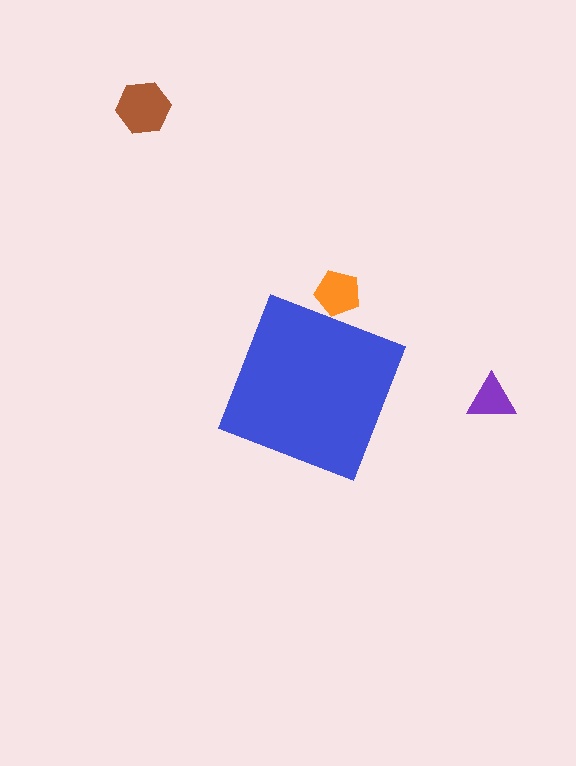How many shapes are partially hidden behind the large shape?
1 shape is partially hidden.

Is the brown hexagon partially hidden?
No, the brown hexagon is fully visible.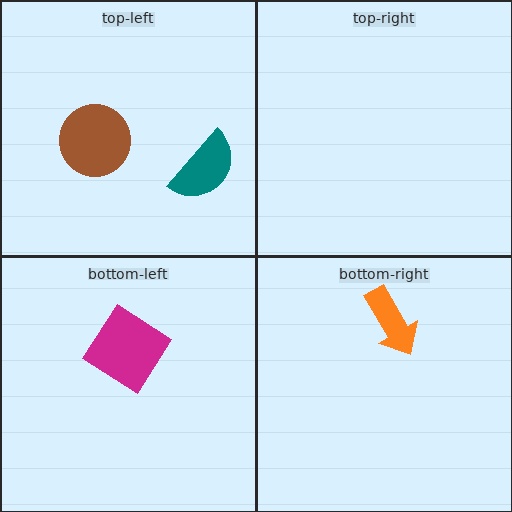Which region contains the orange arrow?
The bottom-right region.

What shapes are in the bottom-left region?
The magenta diamond.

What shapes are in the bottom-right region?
The orange arrow.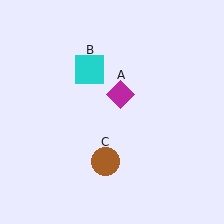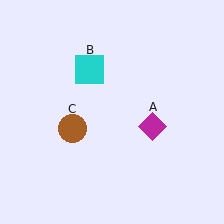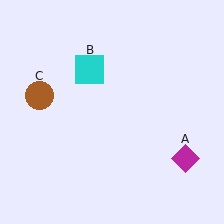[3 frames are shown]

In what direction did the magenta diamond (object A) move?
The magenta diamond (object A) moved down and to the right.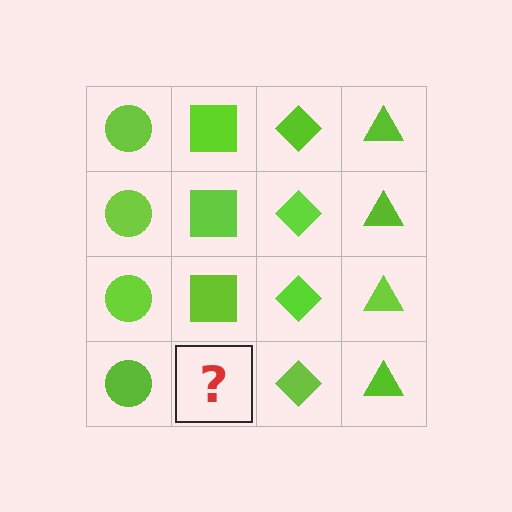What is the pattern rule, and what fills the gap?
The rule is that each column has a consistent shape. The gap should be filled with a lime square.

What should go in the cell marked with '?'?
The missing cell should contain a lime square.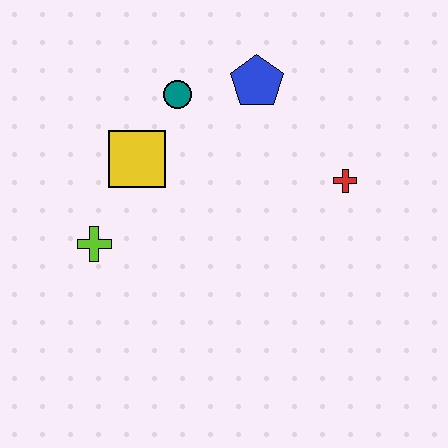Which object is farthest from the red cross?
The lime cross is farthest from the red cross.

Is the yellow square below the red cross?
No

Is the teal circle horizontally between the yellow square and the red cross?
Yes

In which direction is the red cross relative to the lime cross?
The red cross is to the right of the lime cross.